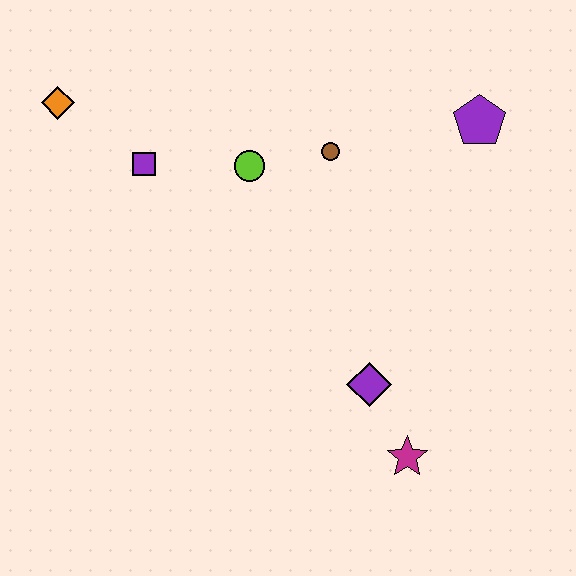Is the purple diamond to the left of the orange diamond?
No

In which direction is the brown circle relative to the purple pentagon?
The brown circle is to the left of the purple pentagon.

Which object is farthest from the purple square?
The magenta star is farthest from the purple square.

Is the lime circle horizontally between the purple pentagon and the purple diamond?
No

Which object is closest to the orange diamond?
The purple square is closest to the orange diamond.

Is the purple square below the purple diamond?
No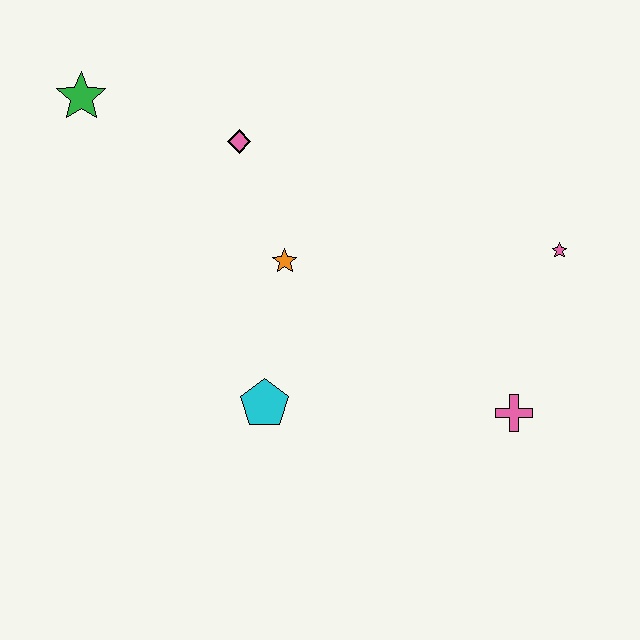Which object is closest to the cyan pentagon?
The orange star is closest to the cyan pentagon.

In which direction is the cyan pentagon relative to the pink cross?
The cyan pentagon is to the left of the pink cross.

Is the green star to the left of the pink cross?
Yes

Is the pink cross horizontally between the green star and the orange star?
No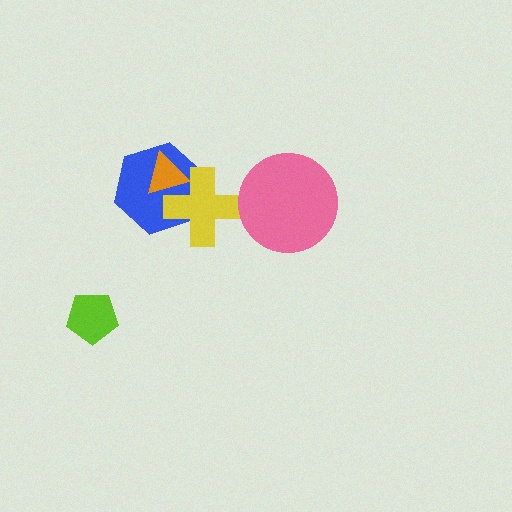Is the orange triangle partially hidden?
Yes, it is partially covered by another shape.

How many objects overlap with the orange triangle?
2 objects overlap with the orange triangle.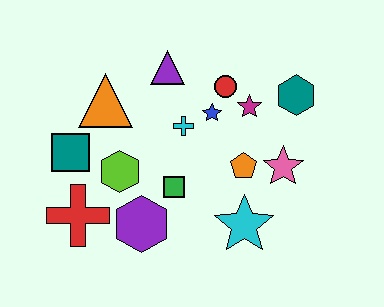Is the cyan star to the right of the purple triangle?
Yes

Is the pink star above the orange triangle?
No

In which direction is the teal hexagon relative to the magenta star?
The teal hexagon is to the right of the magenta star.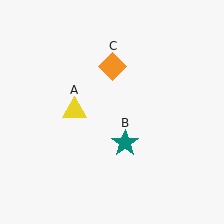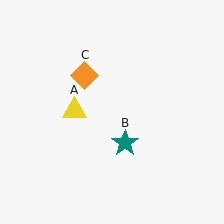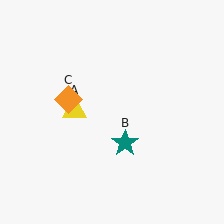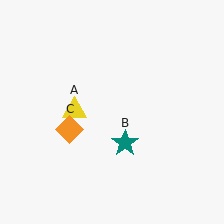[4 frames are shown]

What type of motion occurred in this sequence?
The orange diamond (object C) rotated counterclockwise around the center of the scene.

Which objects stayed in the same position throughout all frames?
Yellow triangle (object A) and teal star (object B) remained stationary.